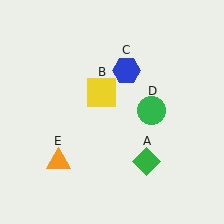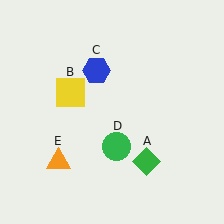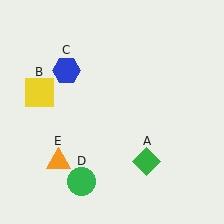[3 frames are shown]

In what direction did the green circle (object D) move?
The green circle (object D) moved down and to the left.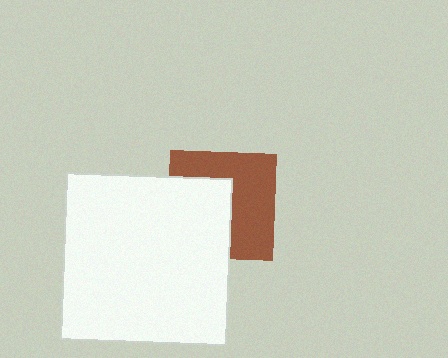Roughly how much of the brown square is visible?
About half of it is visible (roughly 54%).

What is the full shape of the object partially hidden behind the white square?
The partially hidden object is a brown square.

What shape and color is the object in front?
The object in front is a white square.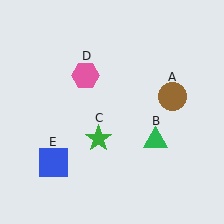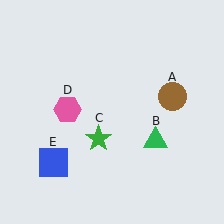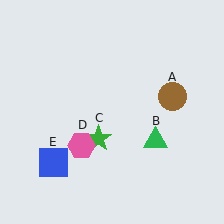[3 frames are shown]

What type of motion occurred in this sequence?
The pink hexagon (object D) rotated counterclockwise around the center of the scene.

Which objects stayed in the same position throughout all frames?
Brown circle (object A) and green triangle (object B) and green star (object C) and blue square (object E) remained stationary.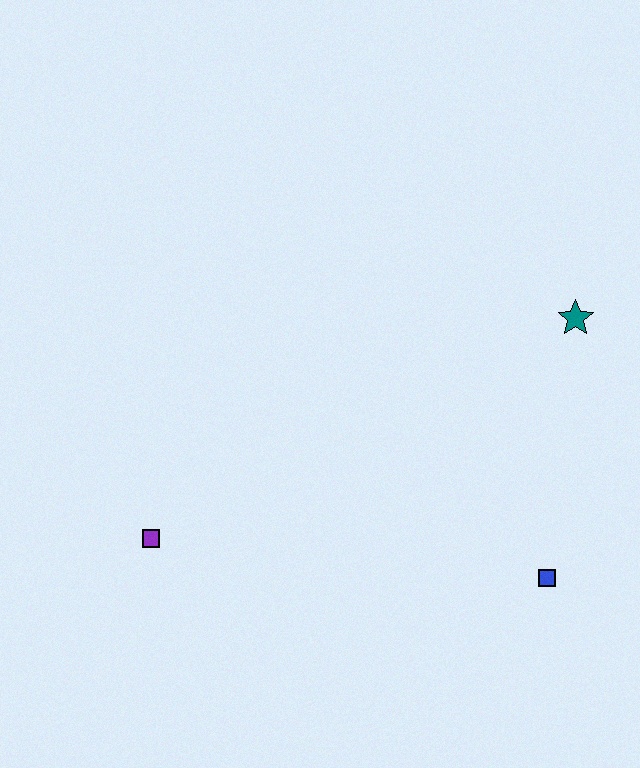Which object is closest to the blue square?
The teal star is closest to the blue square.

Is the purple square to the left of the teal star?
Yes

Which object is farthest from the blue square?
The purple square is farthest from the blue square.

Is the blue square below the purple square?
Yes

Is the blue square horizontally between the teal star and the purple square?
Yes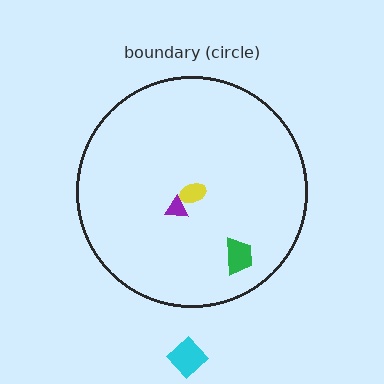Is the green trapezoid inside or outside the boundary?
Inside.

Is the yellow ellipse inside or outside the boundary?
Inside.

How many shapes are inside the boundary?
3 inside, 1 outside.